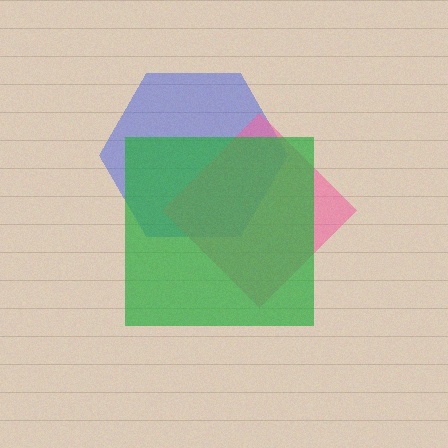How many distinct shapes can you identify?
There are 3 distinct shapes: a blue hexagon, a pink diamond, a green square.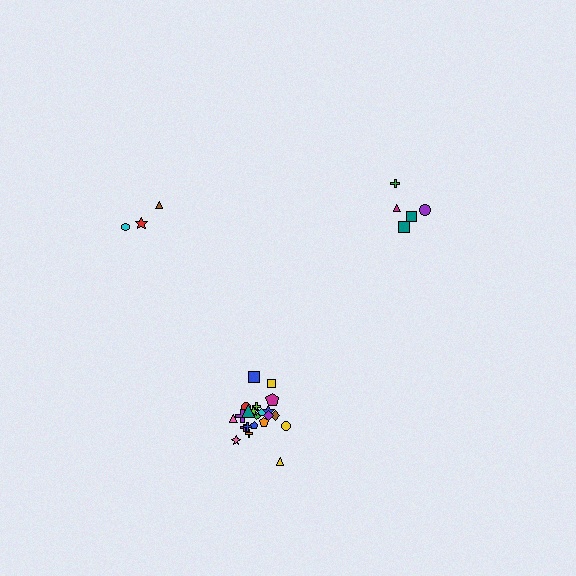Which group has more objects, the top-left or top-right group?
The top-right group.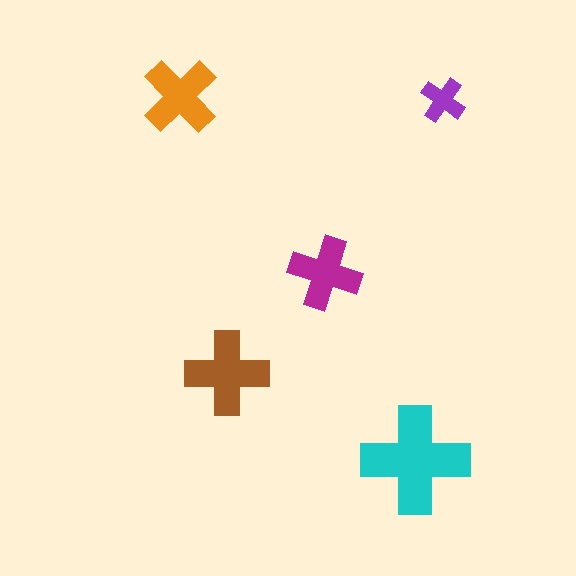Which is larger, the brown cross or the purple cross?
The brown one.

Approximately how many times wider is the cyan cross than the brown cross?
About 1.5 times wider.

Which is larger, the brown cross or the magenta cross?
The brown one.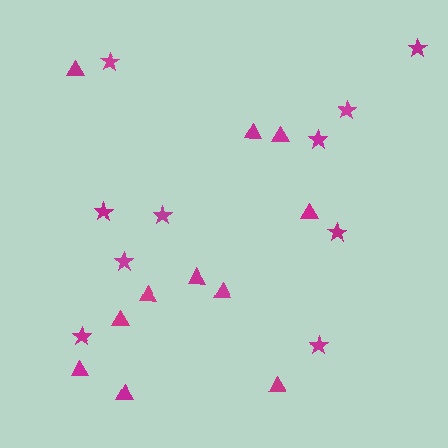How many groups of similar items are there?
There are 2 groups: one group of triangles (11) and one group of stars (10).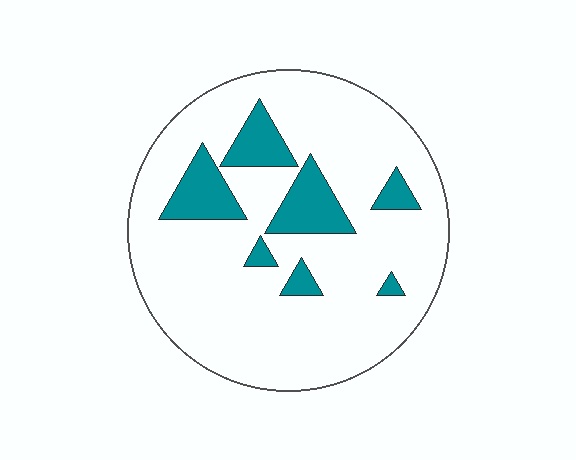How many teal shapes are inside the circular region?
7.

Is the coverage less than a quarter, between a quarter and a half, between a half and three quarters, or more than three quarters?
Less than a quarter.